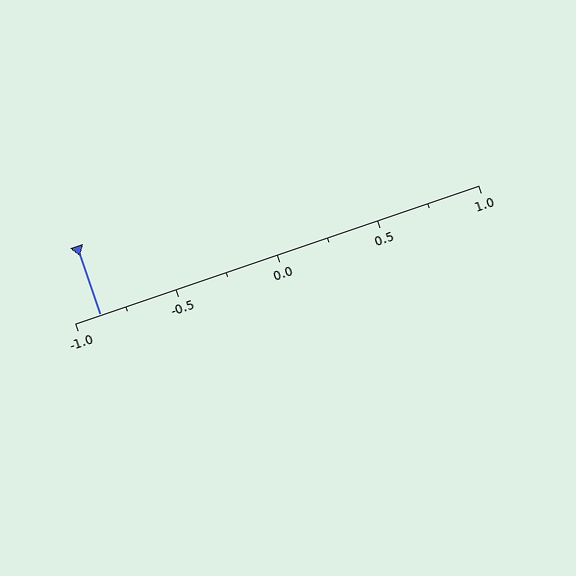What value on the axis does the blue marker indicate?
The marker indicates approximately -0.88.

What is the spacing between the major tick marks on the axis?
The major ticks are spaced 0.5 apart.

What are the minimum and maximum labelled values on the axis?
The axis runs from -1.0 to 1.0.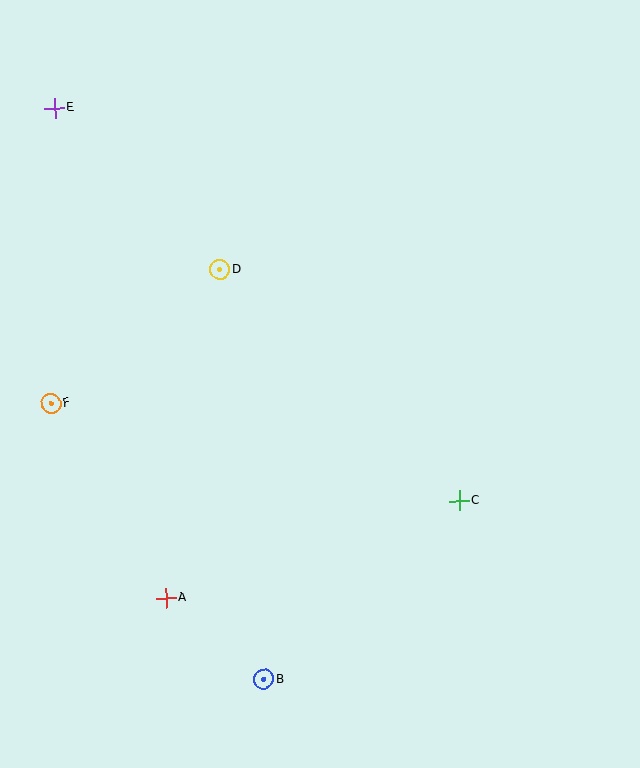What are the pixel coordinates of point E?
Point E is at (55, 108).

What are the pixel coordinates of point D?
Point D is at (220, 270).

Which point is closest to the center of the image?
Point D at (220, 270) is closest to the center.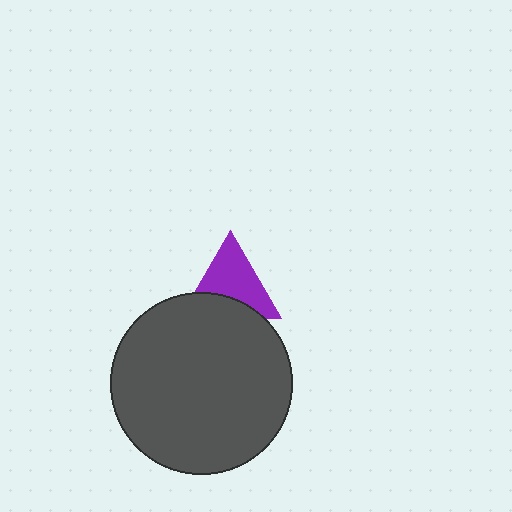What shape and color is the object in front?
The object in front is a dark gray circle.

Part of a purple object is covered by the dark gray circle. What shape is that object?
It is a triangle.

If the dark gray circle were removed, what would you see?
You would see the complete purple triangle.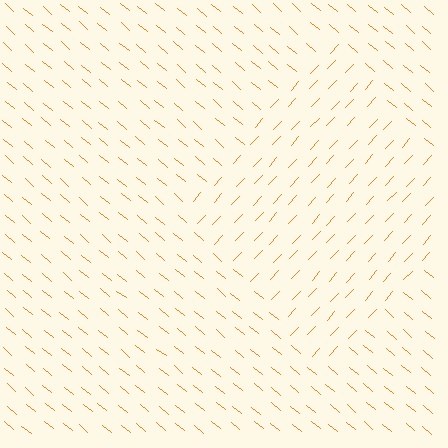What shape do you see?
I see a diamond.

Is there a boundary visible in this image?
Yes, there is a texture boundary formed by a change in line orientation.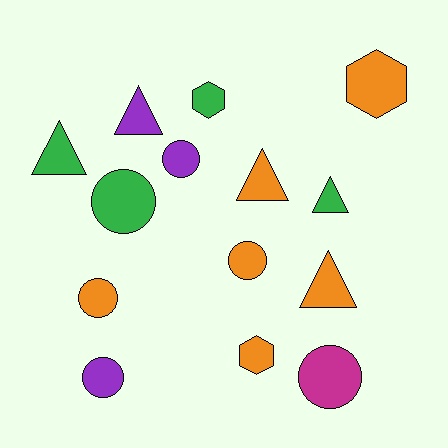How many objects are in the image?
There are 14 objects.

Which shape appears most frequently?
Circle, with 6 objects.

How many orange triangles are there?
There are 2 orange triangles.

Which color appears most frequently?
Orange, with 6 objects.